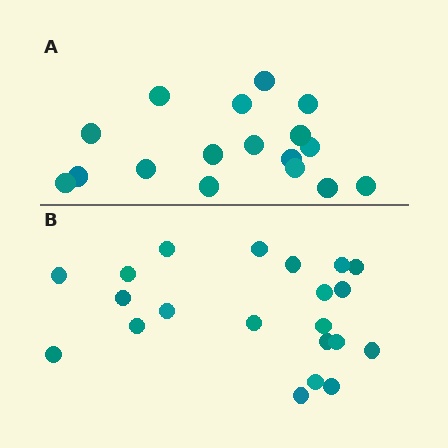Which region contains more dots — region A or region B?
Region B (the bottom region) has more dots.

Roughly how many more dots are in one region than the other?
Region B has about 4 more dots than region A.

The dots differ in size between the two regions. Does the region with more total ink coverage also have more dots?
No. Region A has more total ink coverage because its dots are larger, but region B actually contains more individual dots. Total area can be misleading — the number of items is what matters here.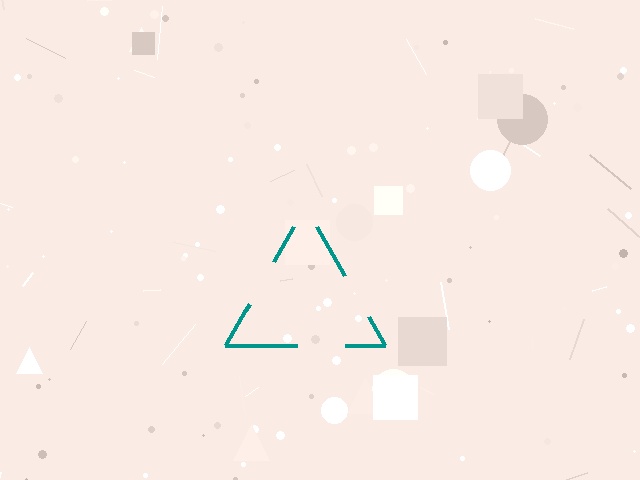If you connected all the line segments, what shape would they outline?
They would outline a triangle.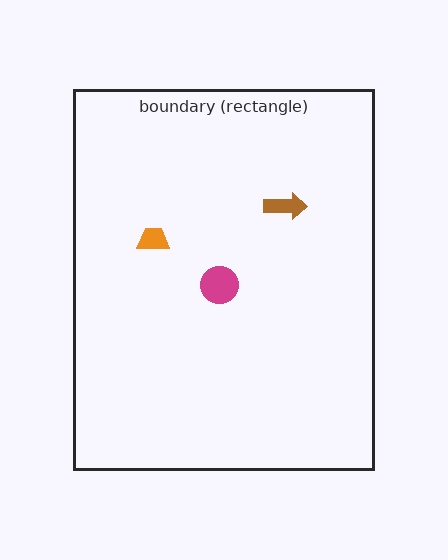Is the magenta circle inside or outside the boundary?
Inside.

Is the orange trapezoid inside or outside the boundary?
Inside.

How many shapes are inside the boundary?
3 inside, 0 outside.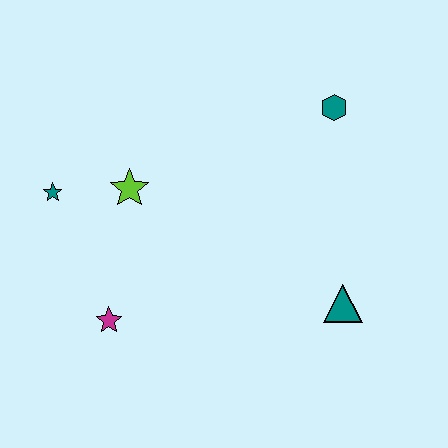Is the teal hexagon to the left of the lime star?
No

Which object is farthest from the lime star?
The teal triangle is farthest from the lime star.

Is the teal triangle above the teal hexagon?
No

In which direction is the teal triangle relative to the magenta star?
The teal triangle is to the right of the magenta star.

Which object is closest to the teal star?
The lime star is closest to the teal star.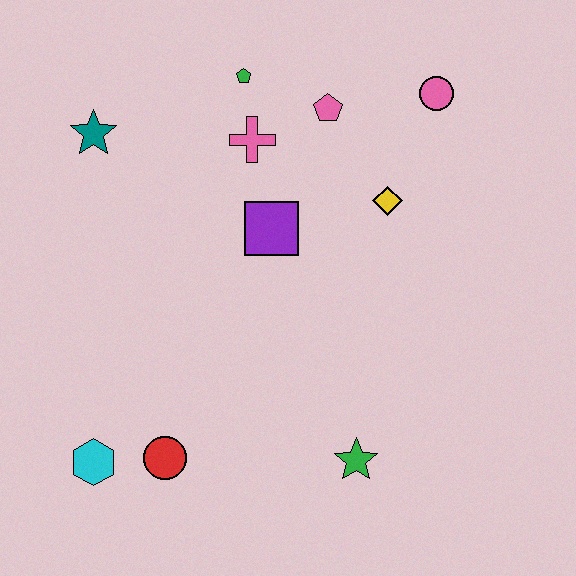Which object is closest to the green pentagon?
The pink cross is closest to the green pentagon.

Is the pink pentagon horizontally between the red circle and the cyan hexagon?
No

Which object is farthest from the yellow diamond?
The cyan hexagon is farthest from the yellow diamond.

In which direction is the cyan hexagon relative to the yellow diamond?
The cyan hexagon is to the left of the yellow diamond.